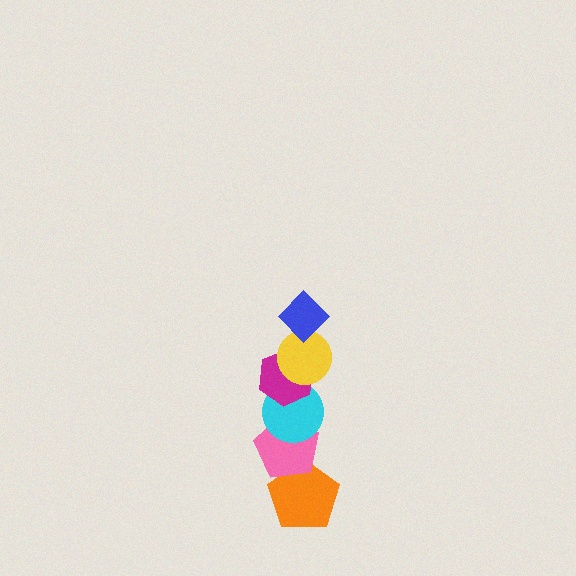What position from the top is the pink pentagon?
The pink pentagon is 5th from the top.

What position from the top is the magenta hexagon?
The magenta hexagon is 3rd from the top.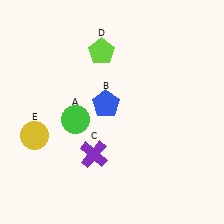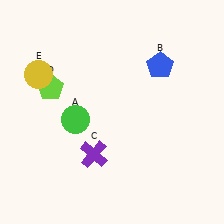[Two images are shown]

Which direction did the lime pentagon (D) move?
The lime pentagon (D) moved left.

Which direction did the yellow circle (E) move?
The yellow circle (E) moved up.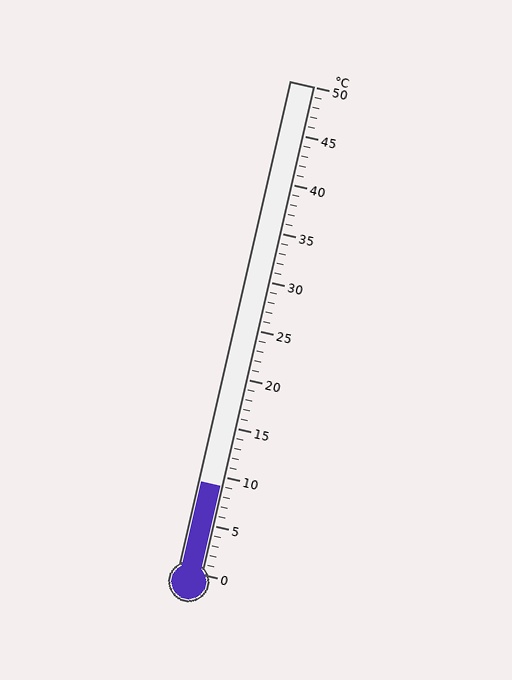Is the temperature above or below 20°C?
The temperature is below 20°C.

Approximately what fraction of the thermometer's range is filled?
The thermometer is filled to approximately 20% of its range.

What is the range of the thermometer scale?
The thermometer scale ranges from 0°C to 50°C.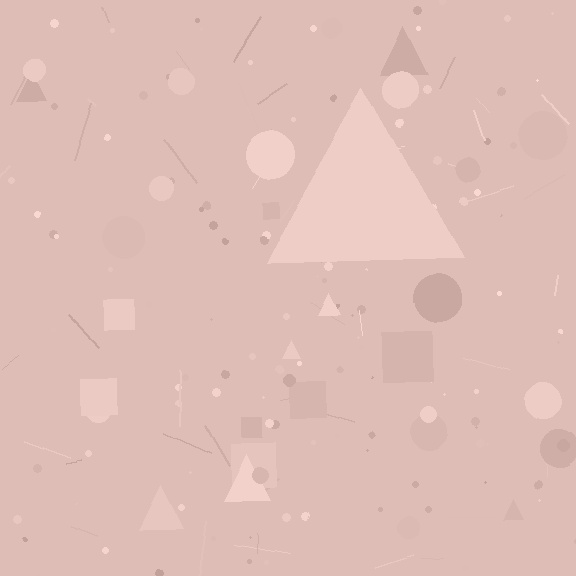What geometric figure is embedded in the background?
A triangle is embedded in the background.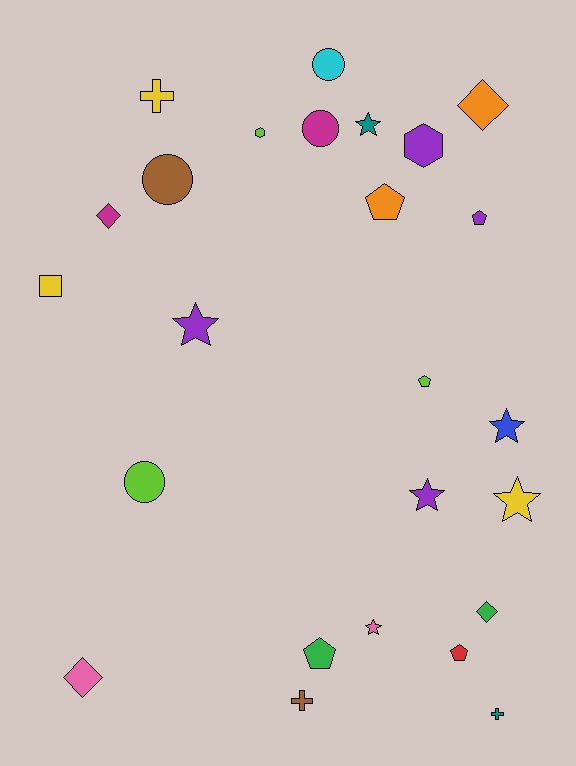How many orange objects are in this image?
There are 2 orange objects.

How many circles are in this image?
There are 4 circles.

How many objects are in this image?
There are 25 objects.